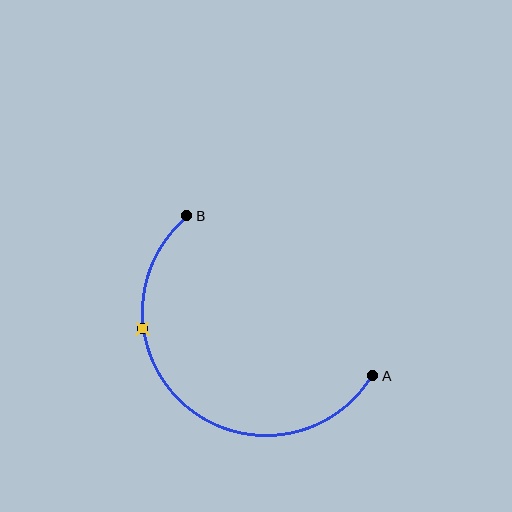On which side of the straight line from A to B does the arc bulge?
The arc bulges below and to the left of the straight line connecting A and B.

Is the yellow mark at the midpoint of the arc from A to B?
No. The yellow mark lies on the arc but is closer to endpoint B. The arc midpoint would be at the point on the curve equidistant along the arc from both A and B.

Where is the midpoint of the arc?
The arc midpoint is the point on the curve farthest from the straight line joining A and B. It sits below and to the left of that line.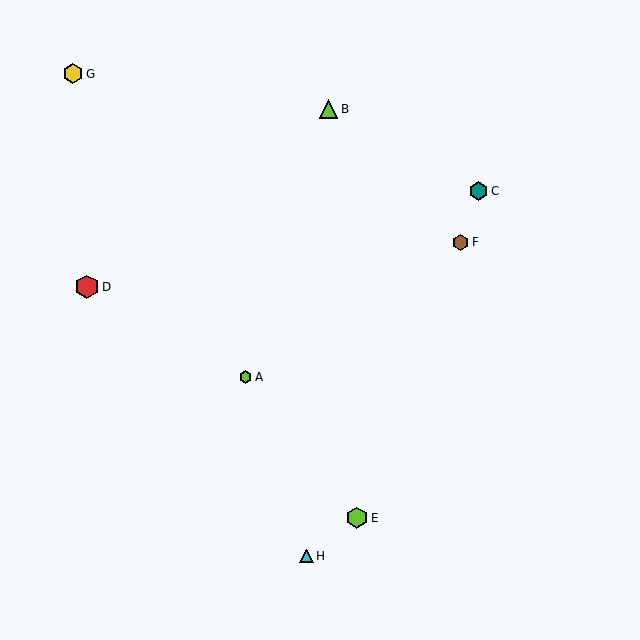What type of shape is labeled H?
Shape H is a cyan triangle.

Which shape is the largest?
The red hexagon (labeled D) is the largest.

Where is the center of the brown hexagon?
The center of the brown hexagon is at (460, 242).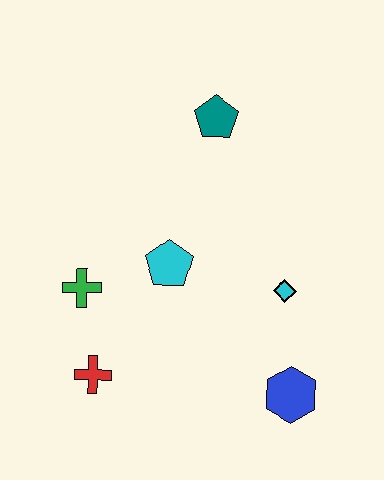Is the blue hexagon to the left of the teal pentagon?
No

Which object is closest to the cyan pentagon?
The green cross is closest to the cyan pentagon.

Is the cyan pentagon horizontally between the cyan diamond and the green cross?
Yes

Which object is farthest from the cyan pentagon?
The blue hexagon is farthest from the cyan pentagon.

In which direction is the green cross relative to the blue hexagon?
The green cross is to the left of the blue hexagon.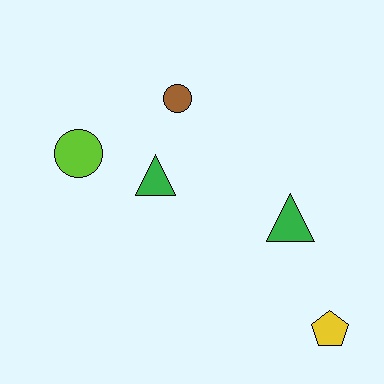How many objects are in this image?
There are 5 objects.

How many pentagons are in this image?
There is 1 pentagon.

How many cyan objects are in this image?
There are no cyan objects.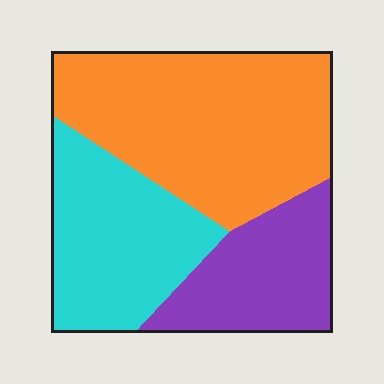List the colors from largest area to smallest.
From largest to smallest: orange, cyan, purple.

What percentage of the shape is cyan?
Cyan takes up between a sixth and a third of the shape.